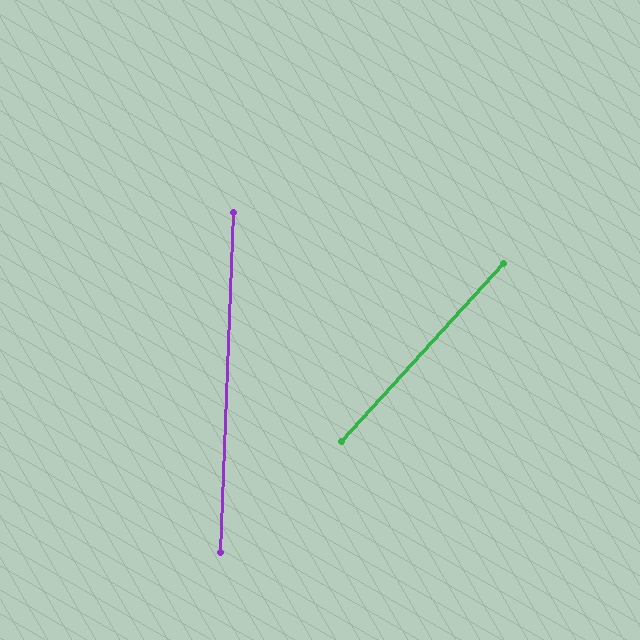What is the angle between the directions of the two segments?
Approximately 40 degrees.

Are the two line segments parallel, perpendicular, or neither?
Neither parallel nor perpendicular — they differ by about 40°.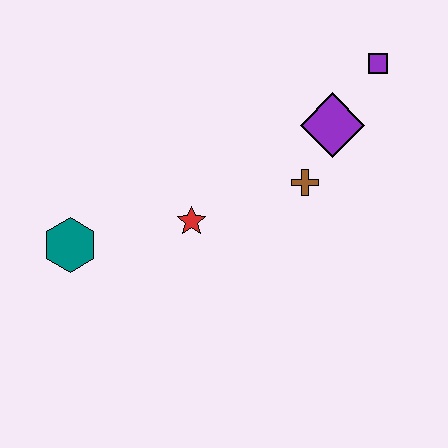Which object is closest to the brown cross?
The purple diamond is closest to the brown cross.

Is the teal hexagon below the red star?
Yes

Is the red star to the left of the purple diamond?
Yes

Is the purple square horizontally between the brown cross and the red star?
No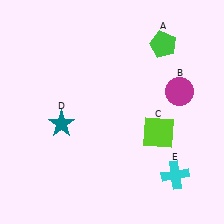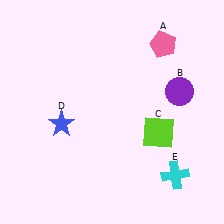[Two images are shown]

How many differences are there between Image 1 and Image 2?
There are 3 differences between the two images.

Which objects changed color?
A changed from green to pink. B changed from magenta to purple. D changed from teal to blue.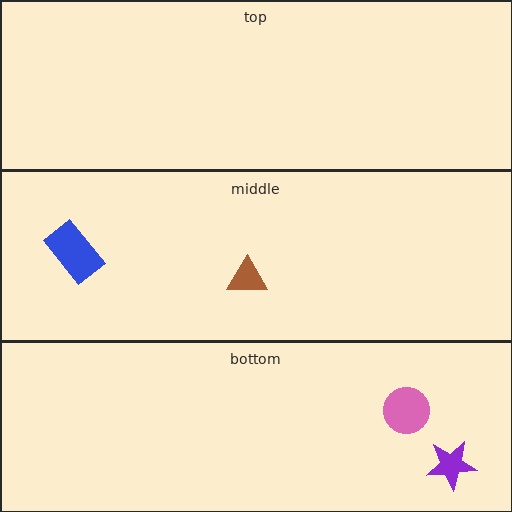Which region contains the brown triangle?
The middle region.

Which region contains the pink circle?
The bottom region.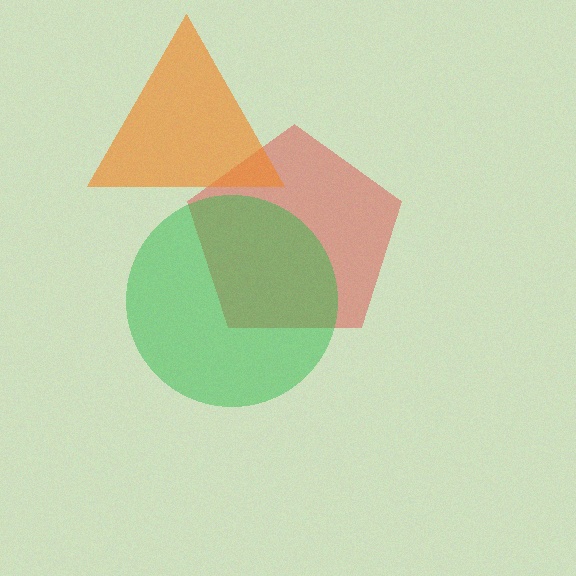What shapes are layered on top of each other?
The layered shapes are: a red pentagon, an orange triangle, a green circle.